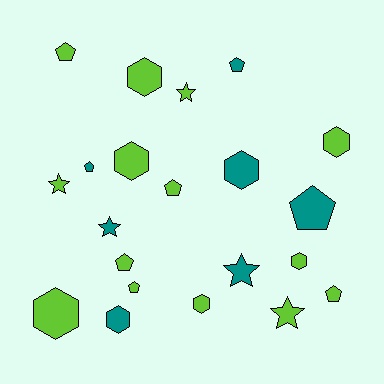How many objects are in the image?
There are 21 objects.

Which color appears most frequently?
Lime, with 14 objects.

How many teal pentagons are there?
There are 3 teal pentagons.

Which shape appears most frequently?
Hexagon, with 8 objects.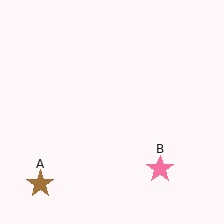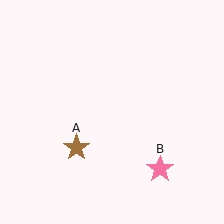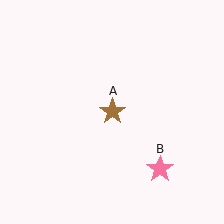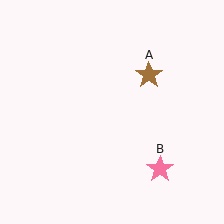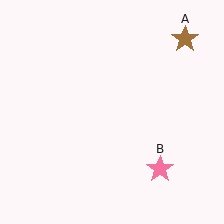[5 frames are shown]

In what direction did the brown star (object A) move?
The brown star (object A) moved up and to the right.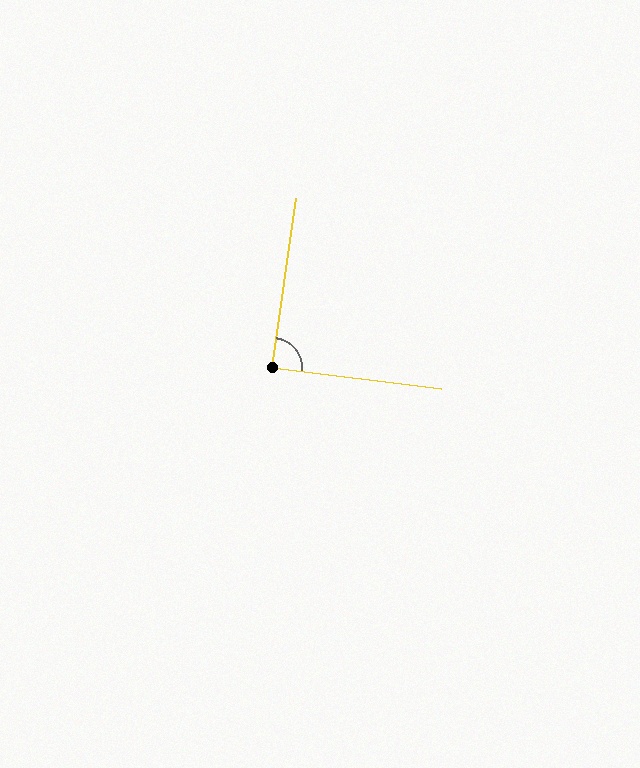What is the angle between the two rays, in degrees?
Approximately 89 degrees.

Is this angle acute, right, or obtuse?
It is approximately a right angle.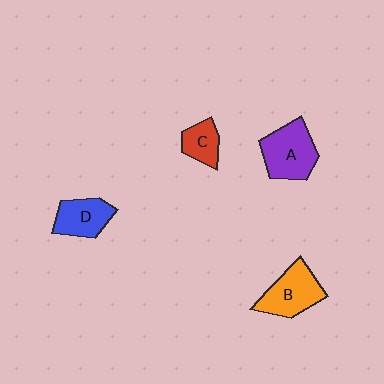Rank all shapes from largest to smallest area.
From largest to smallest: A (purple), B (orange), D (blue), C (red).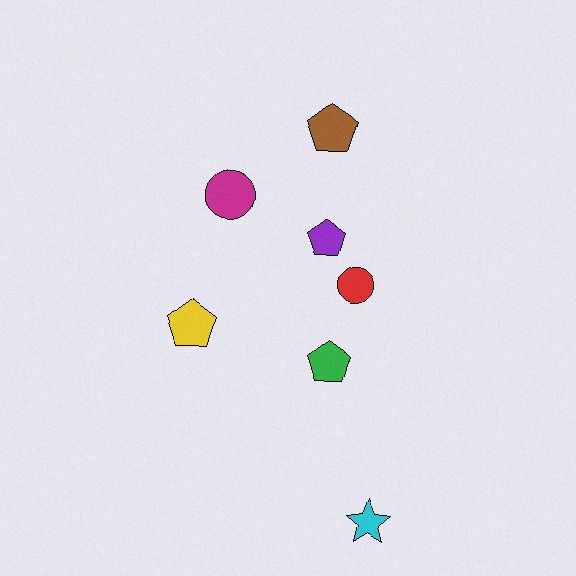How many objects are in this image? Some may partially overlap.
There are 7 objects.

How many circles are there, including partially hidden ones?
There are 2 circles.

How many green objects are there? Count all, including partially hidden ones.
There is 1 green object.